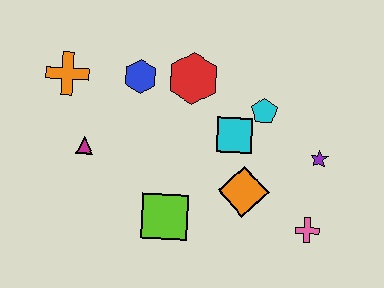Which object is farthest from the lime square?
The orange cross is farthest from the lime square.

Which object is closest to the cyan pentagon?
The cyan square is closest to the cyan pentagon.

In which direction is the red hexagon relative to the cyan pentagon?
The red hexagon is to the left of the cyan pentagon.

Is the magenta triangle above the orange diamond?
Yes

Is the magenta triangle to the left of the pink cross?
Yes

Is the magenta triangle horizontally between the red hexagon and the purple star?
No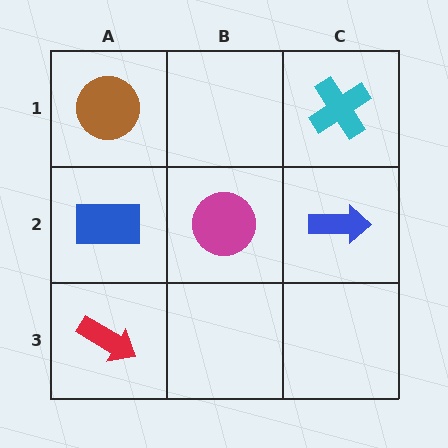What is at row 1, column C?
A cyan cross.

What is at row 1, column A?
A brown circle.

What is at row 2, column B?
A magenta circle.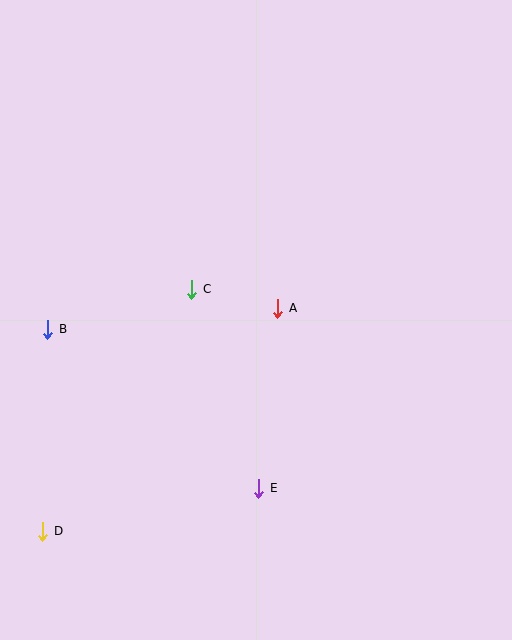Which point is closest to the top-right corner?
Point A is closest to the top-right corner.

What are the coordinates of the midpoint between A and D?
The midpoint between A and D is at (160, 420).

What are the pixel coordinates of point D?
Point D is at (43, 531).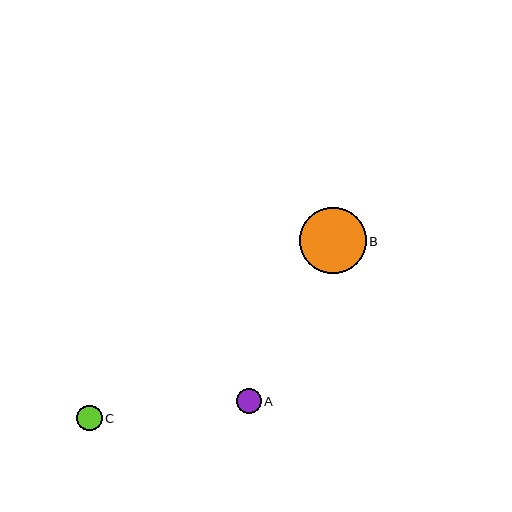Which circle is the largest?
Circle B is the largest with a size of approximately 66 pixels.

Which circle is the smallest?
Circle A is the smallest with a size of approximately 25 pixels.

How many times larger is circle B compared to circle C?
Circle B is approximately 2.6 times the size of circle C.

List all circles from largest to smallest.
From largest to smallest: B, C, A.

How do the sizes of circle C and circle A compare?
Circle C and circle A are approximately the same size.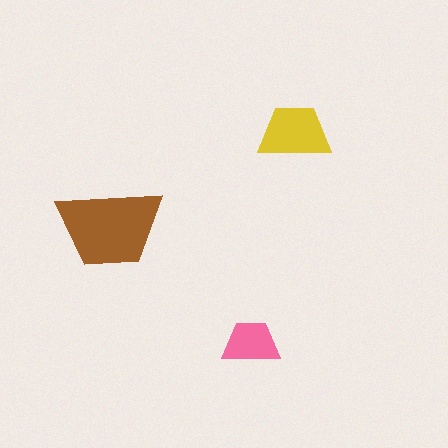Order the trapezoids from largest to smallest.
the brown one, the yellow one, the pink one.